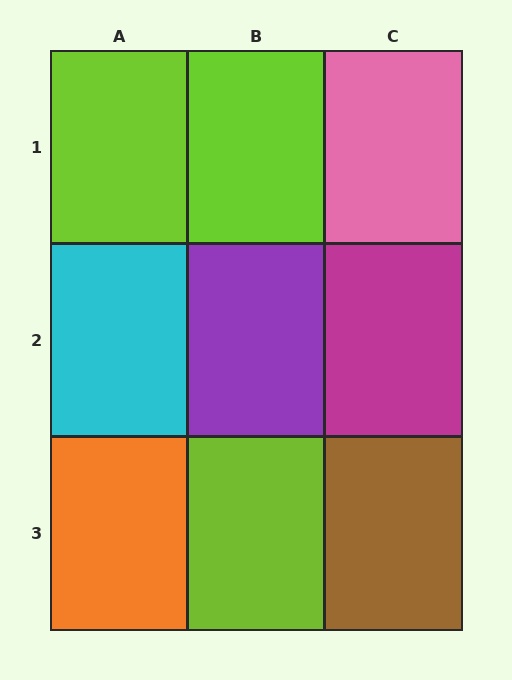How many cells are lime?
3 cells are lime.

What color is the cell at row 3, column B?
Lime.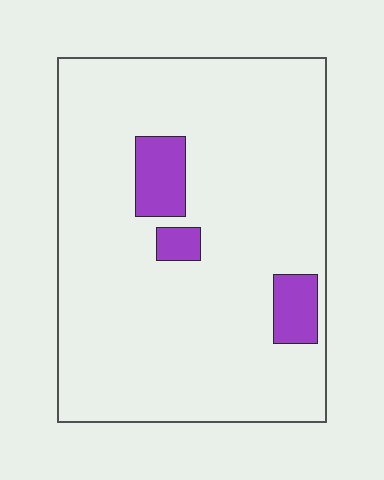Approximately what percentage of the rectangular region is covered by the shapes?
Approximately 10%.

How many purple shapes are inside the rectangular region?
3.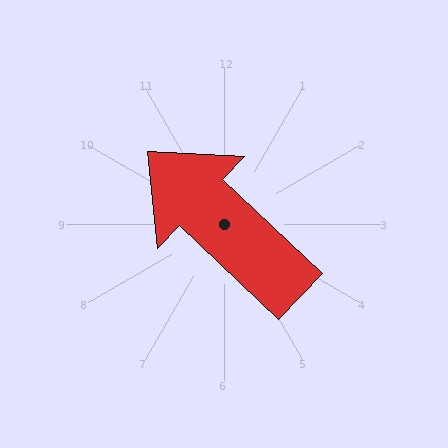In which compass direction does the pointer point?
Northwest.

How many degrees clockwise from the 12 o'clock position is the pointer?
Approximately 314 degrees.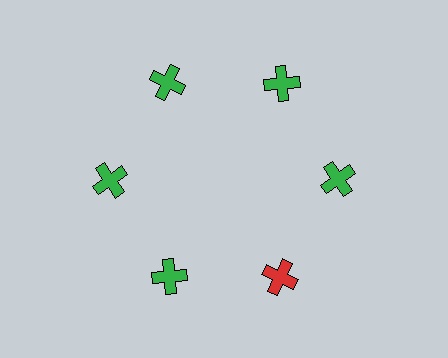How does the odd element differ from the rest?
It has a different color: red instead of green.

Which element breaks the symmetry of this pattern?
The red cross at roughly the 5 o'clock position breaks the symmetry. All other shapes are green crosses.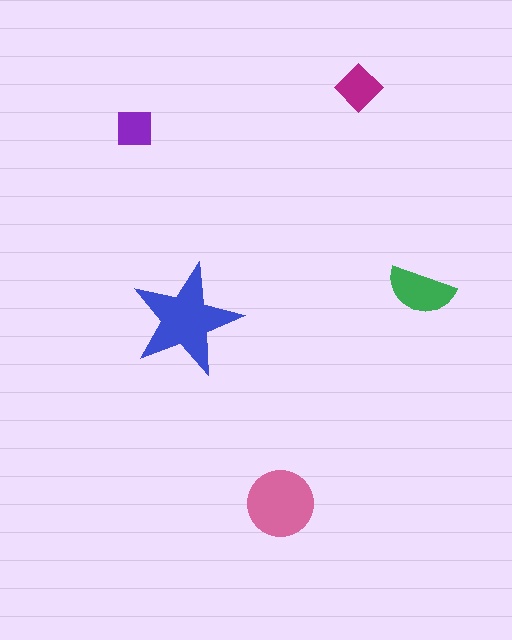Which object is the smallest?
The purple square.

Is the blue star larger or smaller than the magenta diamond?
Larger.